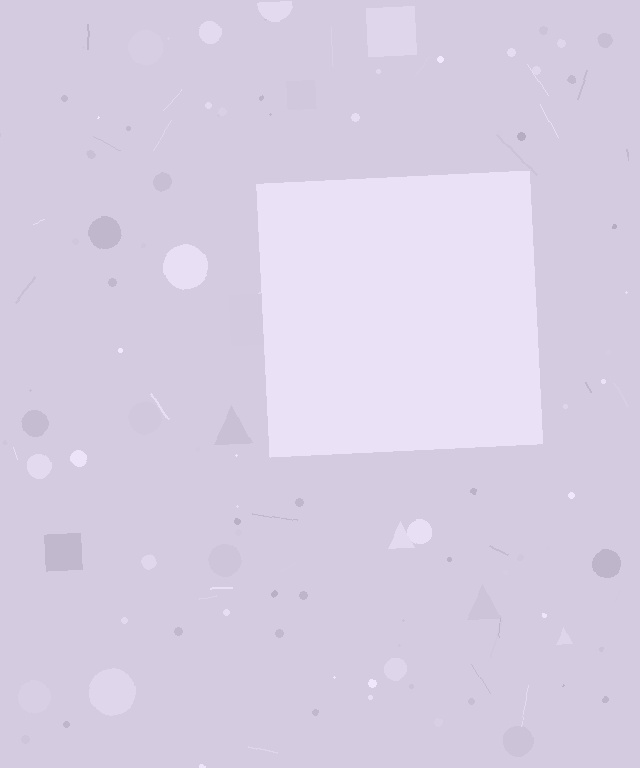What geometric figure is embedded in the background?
A square is embedded in the background.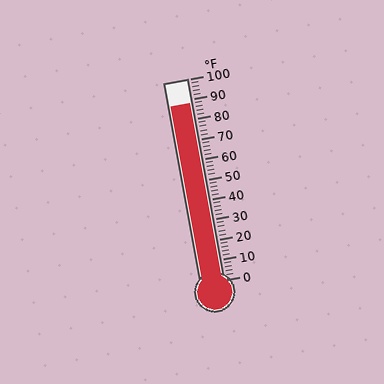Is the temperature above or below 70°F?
The temperature is above 70°F.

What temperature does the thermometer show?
The thermometer shows approximately 88°F.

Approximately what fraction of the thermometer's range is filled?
The thermometer is filled to approximately 90% of its range.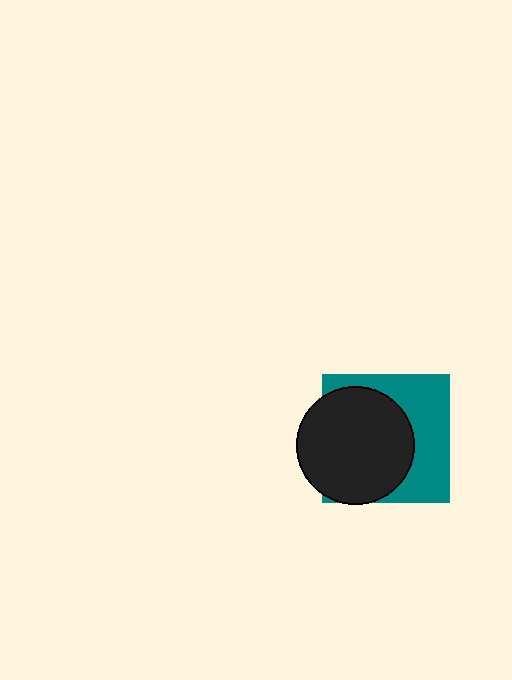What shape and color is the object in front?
The object in front is a black circle.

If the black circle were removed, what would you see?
You would see the complete teal square.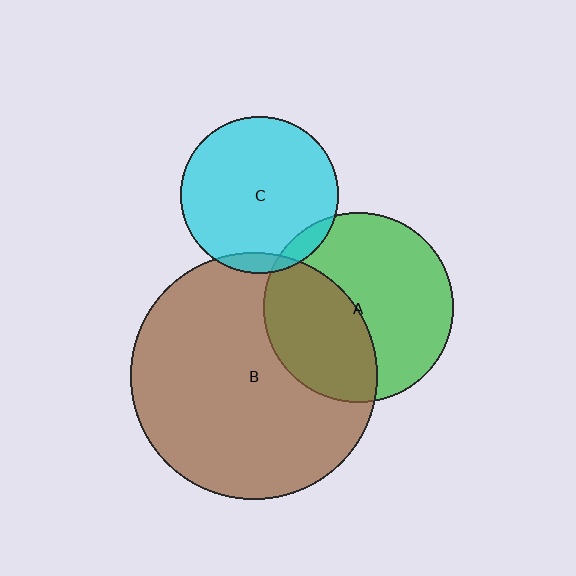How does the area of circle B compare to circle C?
Approximately 2.5 times.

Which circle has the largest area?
Circle B (brown).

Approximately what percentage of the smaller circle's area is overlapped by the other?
Approximately 5%.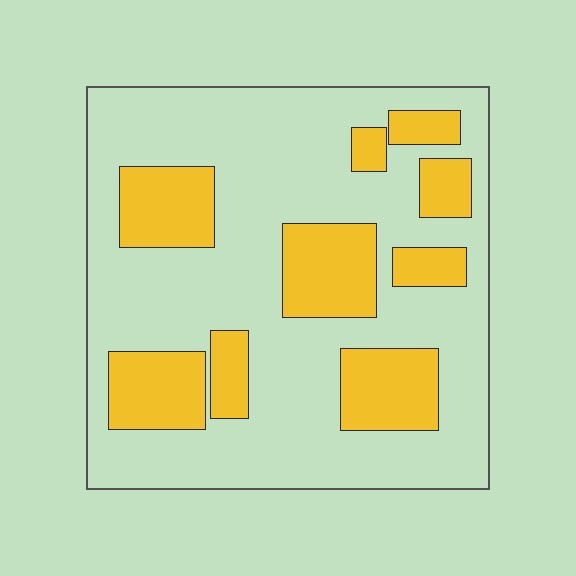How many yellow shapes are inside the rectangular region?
9.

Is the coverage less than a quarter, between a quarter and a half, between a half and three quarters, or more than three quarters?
Between a quarter and a half.